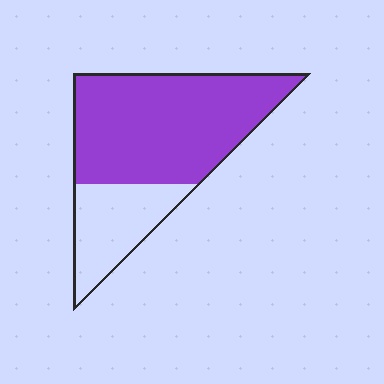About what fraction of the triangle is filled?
About three quarters (3/4).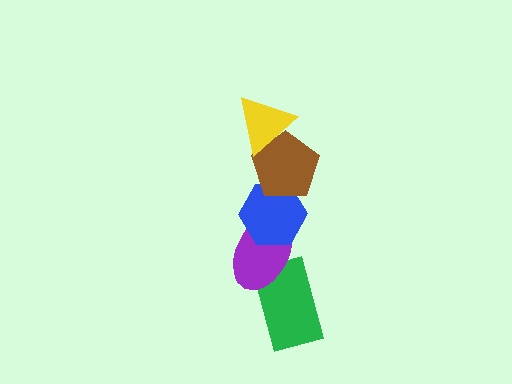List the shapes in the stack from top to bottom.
From top to bottom: the yellow triangle, the brown pentagon, the blue hexagon, the purple ellipse, the green rectangle.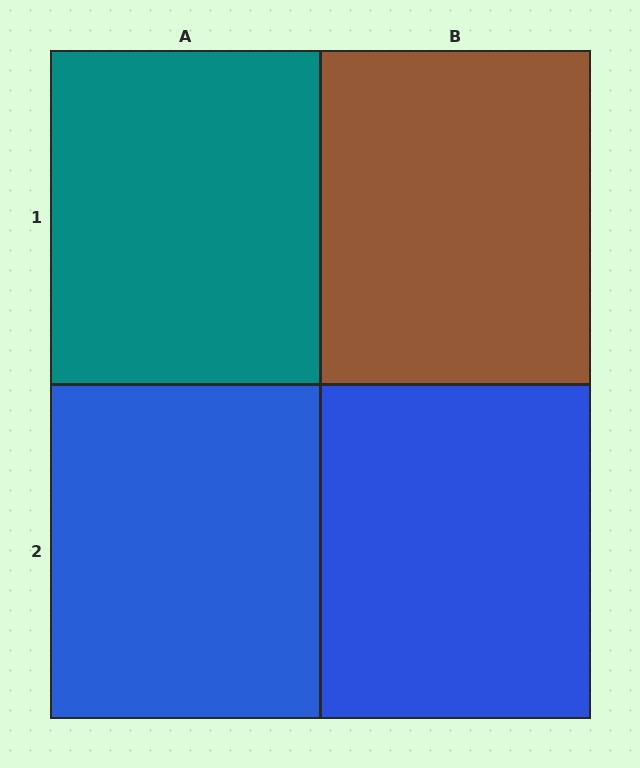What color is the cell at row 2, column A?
Blue.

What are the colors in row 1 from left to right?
Teal, brown.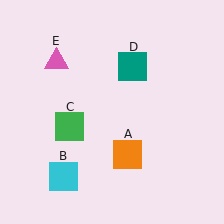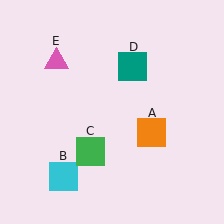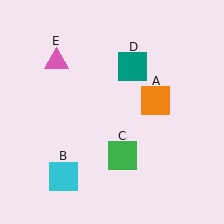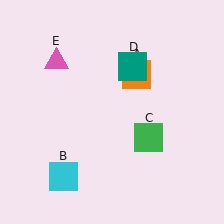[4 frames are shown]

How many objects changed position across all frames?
2 objects changed position: orange square (object A), green square (object C).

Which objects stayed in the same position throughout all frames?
Cyan square (object B) and teal square (object D) and pink triangle (object E) remained stationary.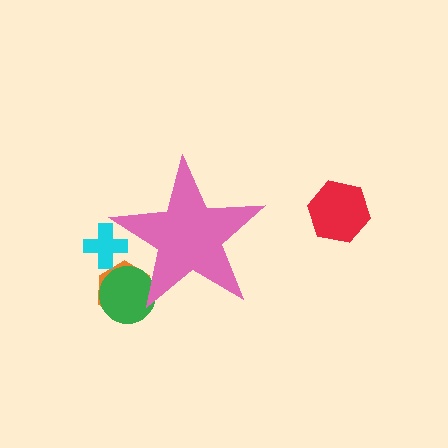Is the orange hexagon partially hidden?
Yes, the orange hexagon is partially hidden behind the pink star.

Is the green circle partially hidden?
Yes, the green circle is partially hidden behind the pink star.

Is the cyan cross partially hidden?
Yes, the cyan cross is partially hidden behind the pink star.